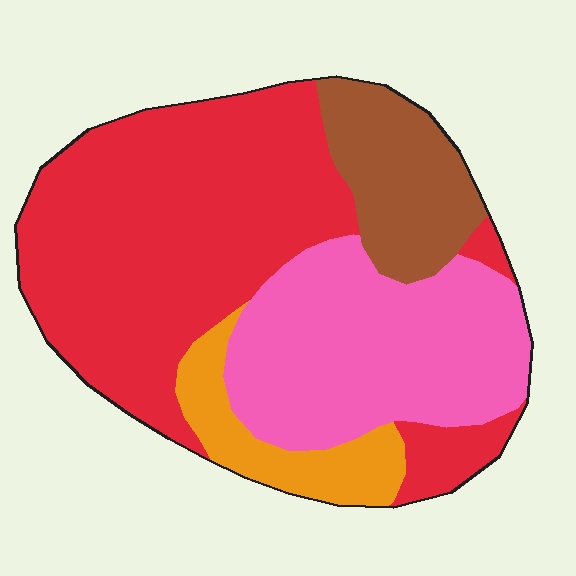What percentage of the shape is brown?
Brown covers around 15% of the shape.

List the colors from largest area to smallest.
From largest to smallest: red, pink, brown, orange.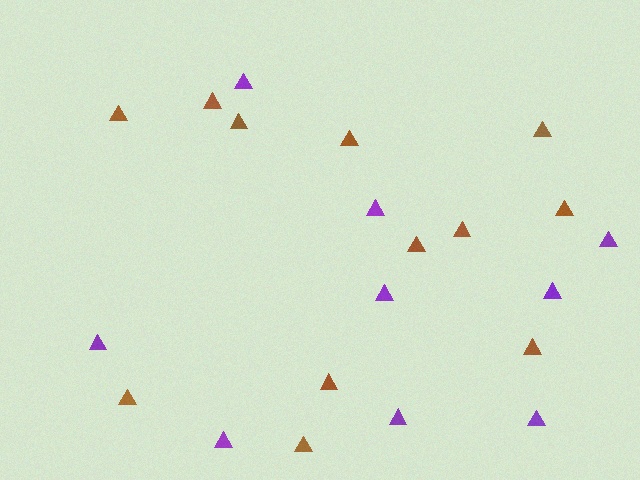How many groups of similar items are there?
There are 2 groups: one group of brown triangles (12) and one group of purple triangles (9).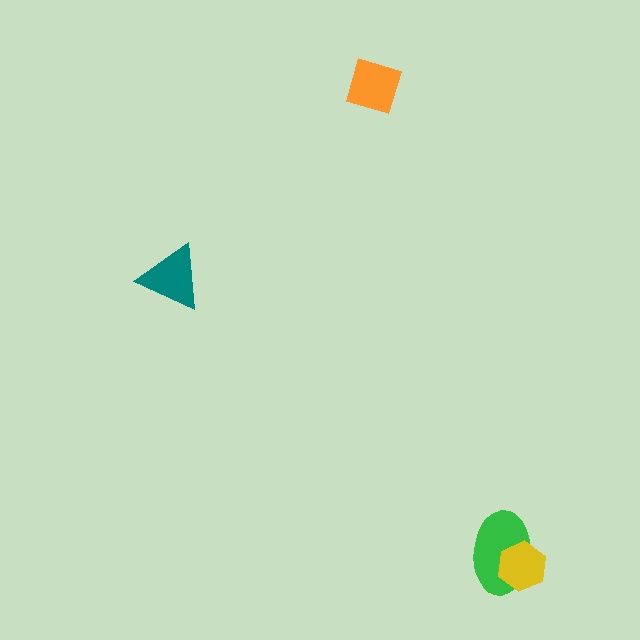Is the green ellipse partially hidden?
Yes, it is partially covered by another shape.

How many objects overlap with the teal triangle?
0 objects overlap with the teal triangle.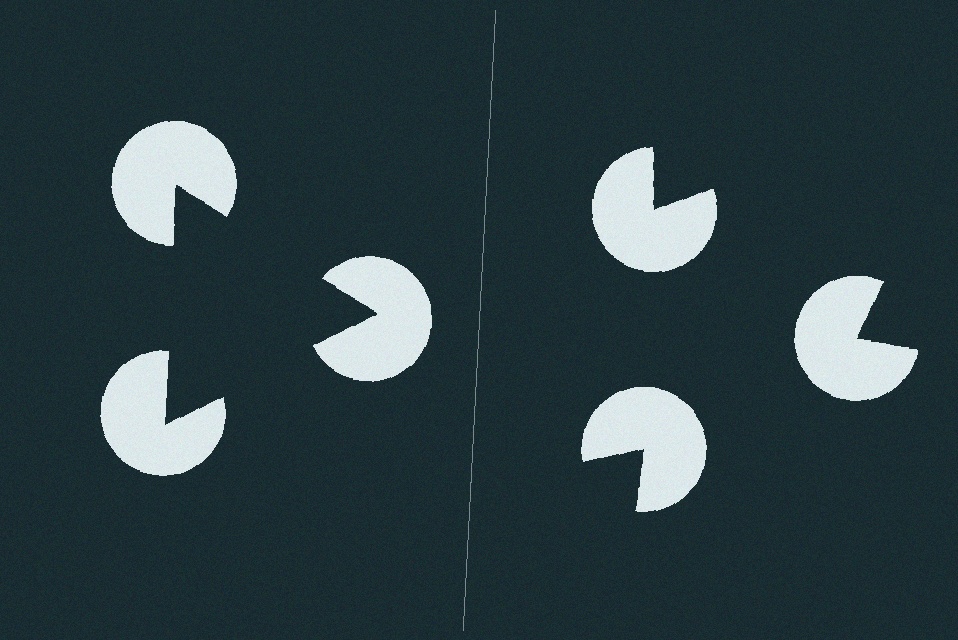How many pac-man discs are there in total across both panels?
6 — 3 on each side.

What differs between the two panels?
The pac-man discs are positioned identically on both sides; only the wedge orientations differ. On the left they align to a triangle; on the right they are misaligned.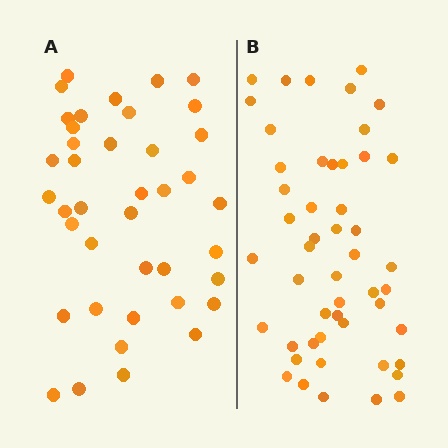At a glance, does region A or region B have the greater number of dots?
Region B (the right region) has more dots.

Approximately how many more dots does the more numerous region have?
Region B has roughly 10 or so more dots than region A.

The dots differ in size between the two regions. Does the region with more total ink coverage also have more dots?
No. Region A has more total ink coverage because its dots are larger, but region B actually contains more individual dots. Total area can be misleading — the number of items is what matters here.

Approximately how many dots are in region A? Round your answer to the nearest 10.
About 40 dots.